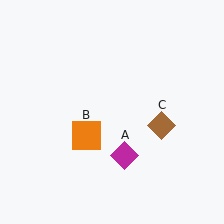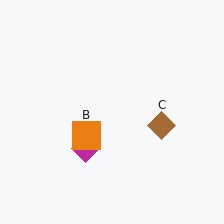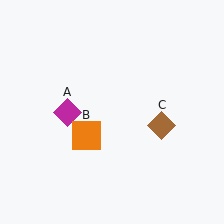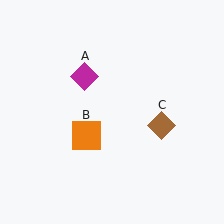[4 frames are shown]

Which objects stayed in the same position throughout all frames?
Orange square (object B) and brown diamond (object C) remained stationary.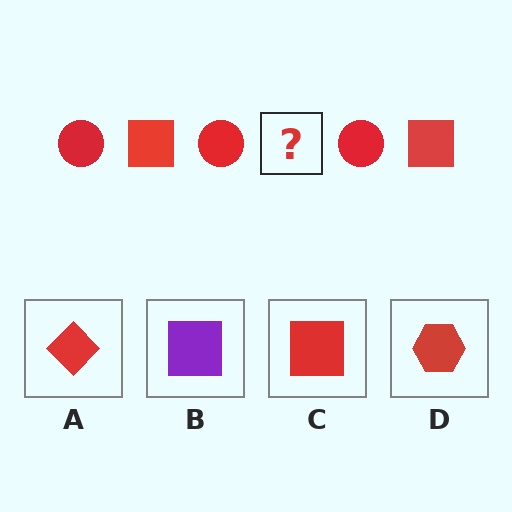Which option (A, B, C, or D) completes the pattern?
C.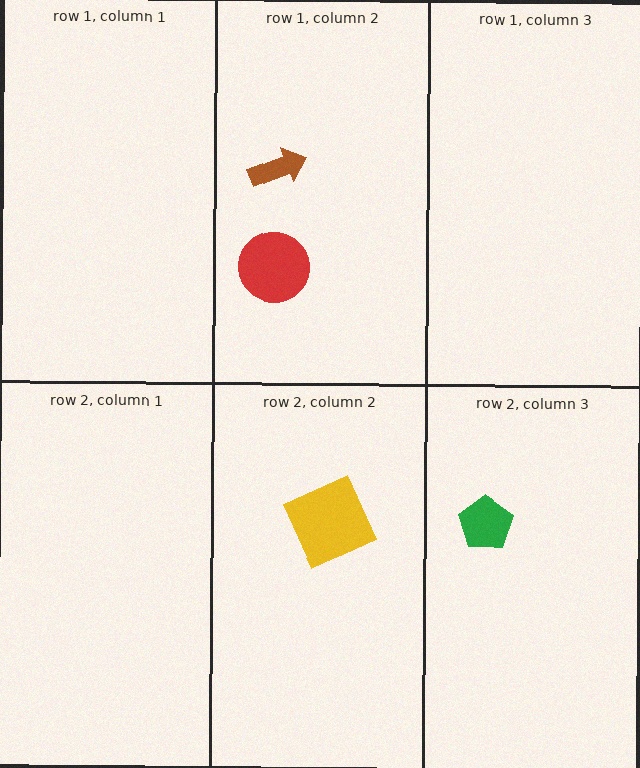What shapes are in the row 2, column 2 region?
The yellow square.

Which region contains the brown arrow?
The row 1, column 2 region.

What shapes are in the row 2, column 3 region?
The green pentagon.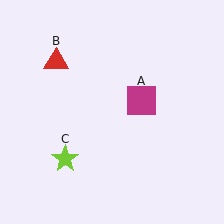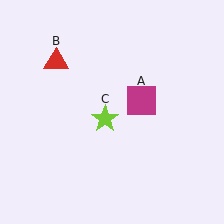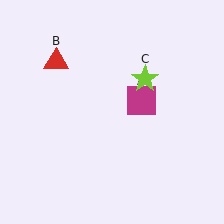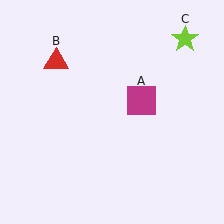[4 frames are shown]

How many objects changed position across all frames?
1 object changed position: lime star (object C).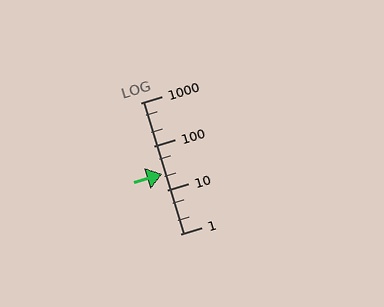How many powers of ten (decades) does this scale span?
The scale spans 3 decades, from 1 to 1000.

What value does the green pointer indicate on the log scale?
The pointer indicates approximately 23.